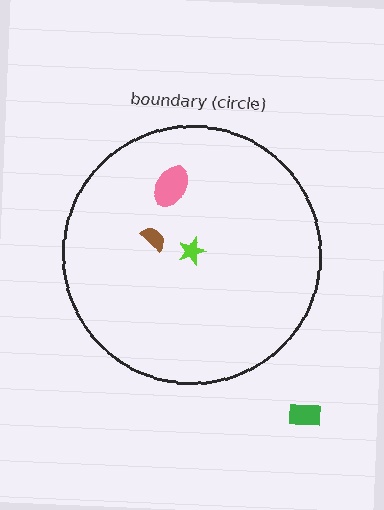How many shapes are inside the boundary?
3 inside, 1 outside.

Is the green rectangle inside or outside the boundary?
Outside.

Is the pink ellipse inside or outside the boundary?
Inside.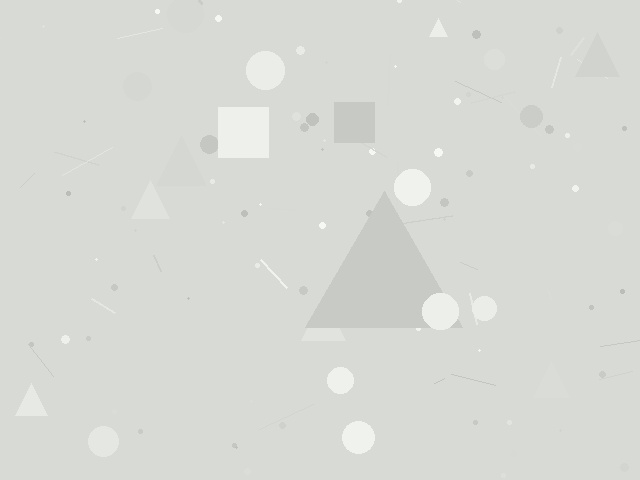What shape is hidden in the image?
A triangle is hidden in the image.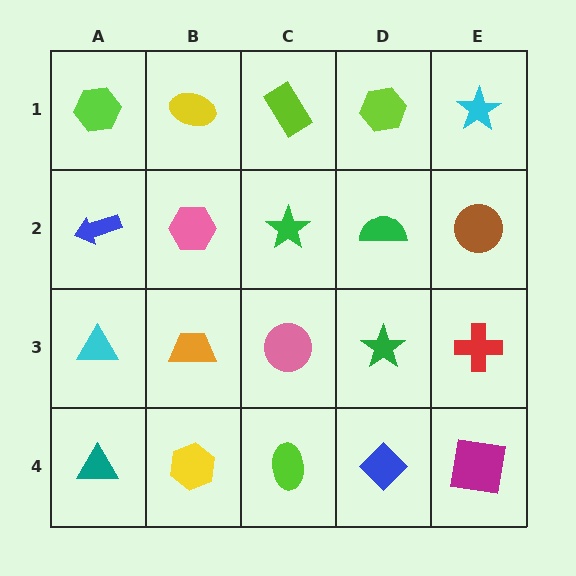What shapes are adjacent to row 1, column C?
A green star (row 2, column C), a yellow ellipse (row 1, column B), a lime hexagon (row 1, column D).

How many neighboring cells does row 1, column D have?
3.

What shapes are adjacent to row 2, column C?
A lime rectangle (row 1, column C), a pink circle (row 3, column C), a pink hexagon (row 2, column B), a green semicircle (row 2, column D).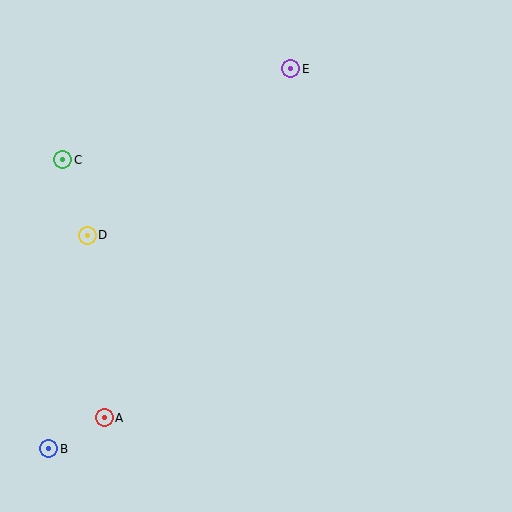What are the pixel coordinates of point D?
Point D is at (87, 235).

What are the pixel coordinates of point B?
Point B is at (49, 449).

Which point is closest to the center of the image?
Point D at (87, 235) is closest to the center.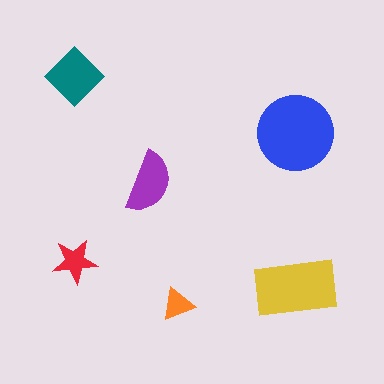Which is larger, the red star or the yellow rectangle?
The yellow rectangle.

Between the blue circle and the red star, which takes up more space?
The blue circle.